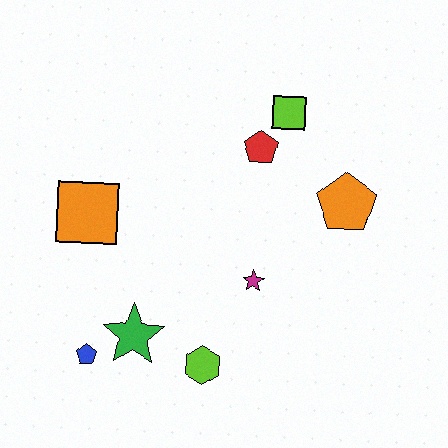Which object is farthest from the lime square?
The blue pentagon is farthest from the lime square.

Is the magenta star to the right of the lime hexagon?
Yes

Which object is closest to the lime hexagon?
The green star is closest to the lime hexagon.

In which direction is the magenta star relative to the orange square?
The magenta star is to the right of the orange square.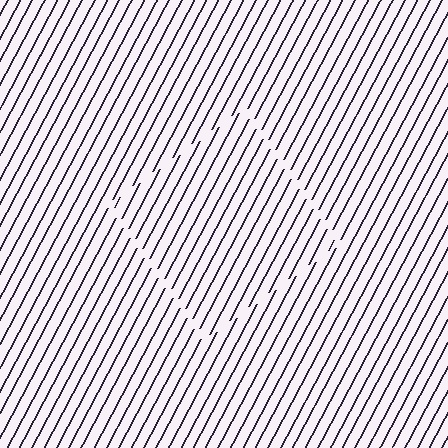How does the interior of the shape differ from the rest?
The interior of the shape contains the same grating, shifted by half a period — the contour is defined by the phase discontinuity where line-ends from the inner and outer gratings abut.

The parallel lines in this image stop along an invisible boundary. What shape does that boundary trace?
An illusory square. The interior of the shape contains the same grating, shifted by half a period — the contour is defined by the phase discontinuity where line-ends from the inner and outer gratings abut.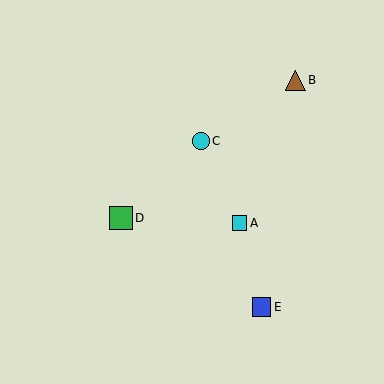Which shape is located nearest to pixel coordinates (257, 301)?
The blue square (labeled E) at (262, 307) is nearest to that location.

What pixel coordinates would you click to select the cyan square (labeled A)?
Click at (239, 223) to select the cyan square A.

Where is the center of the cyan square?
The center of the cyan square is at (239, 223).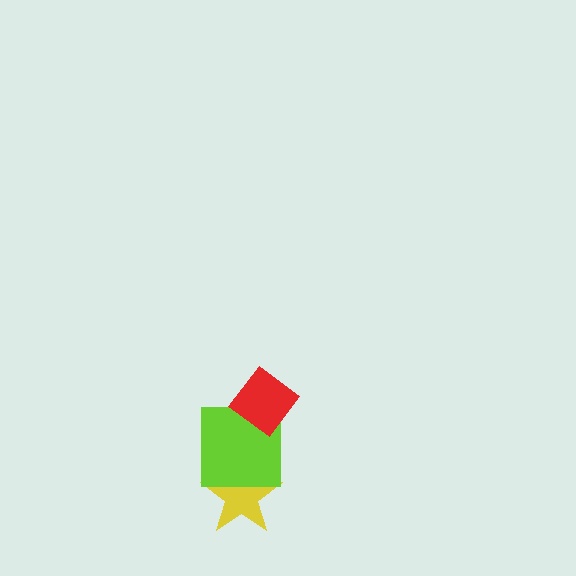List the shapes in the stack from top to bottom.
From top to bottom: the red diamond, the lime square, the yellow star.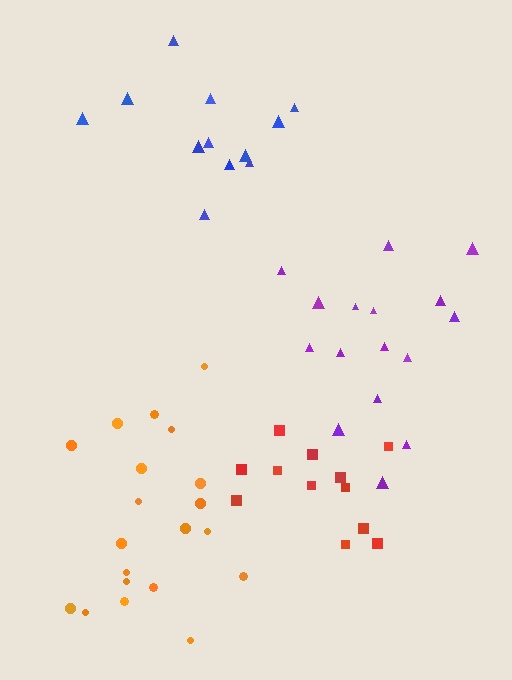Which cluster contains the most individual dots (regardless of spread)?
Orange (20).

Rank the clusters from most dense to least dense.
orange, blue, red, purple.